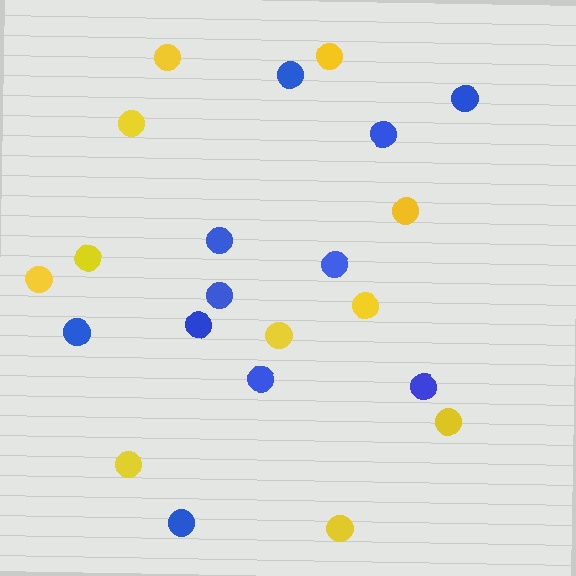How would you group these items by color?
There are 2 groups: one group of blue circles (11) and one group of yellow circles (11).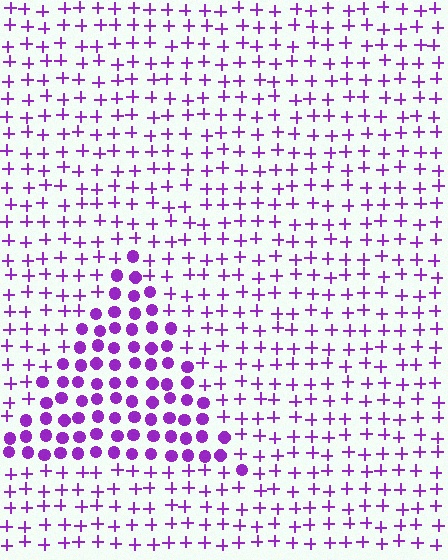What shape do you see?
I see a triangle.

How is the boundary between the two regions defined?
The boundary is defined by a change in element shape: circles inside vs. plus signs outside. All elements share the same color and spacing.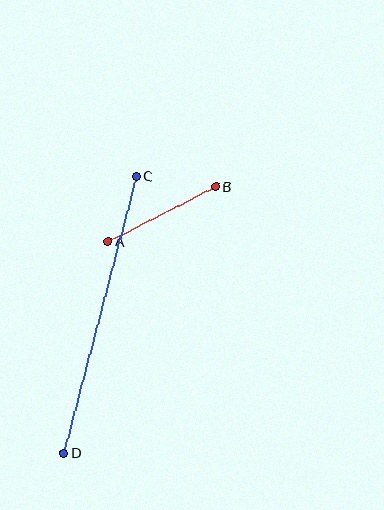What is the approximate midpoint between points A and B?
The midpoint is at approximately (162, 214) pixels.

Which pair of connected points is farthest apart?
Points C and D are farthest apart.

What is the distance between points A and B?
The distance is approximately 120 pixels.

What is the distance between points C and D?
The distance is approximately 286 pixels.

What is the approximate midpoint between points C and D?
The midpoint is at approximately (100, 315) pixels.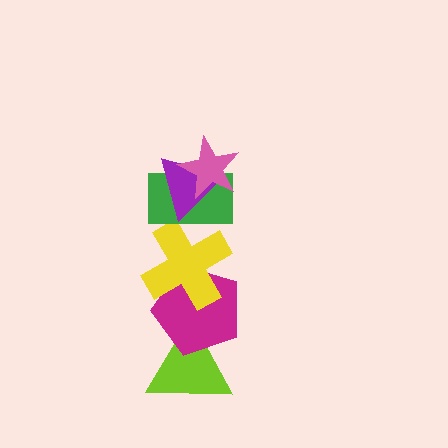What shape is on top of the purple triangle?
The pink star is on top of the purple triangle.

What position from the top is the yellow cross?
The yellow cross is 4th from the top.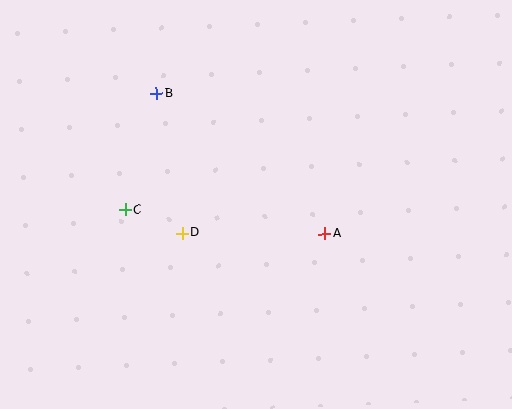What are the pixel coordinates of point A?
Point A is at (325, 233).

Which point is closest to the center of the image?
Point A at (325, 233) is closest to the center.